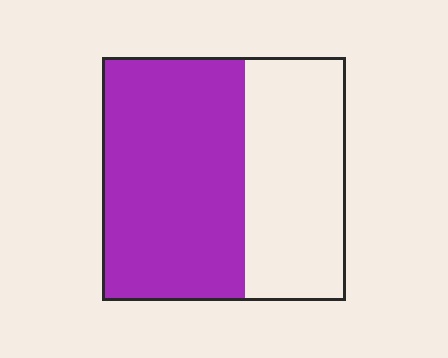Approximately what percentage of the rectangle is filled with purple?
Approximately 60%.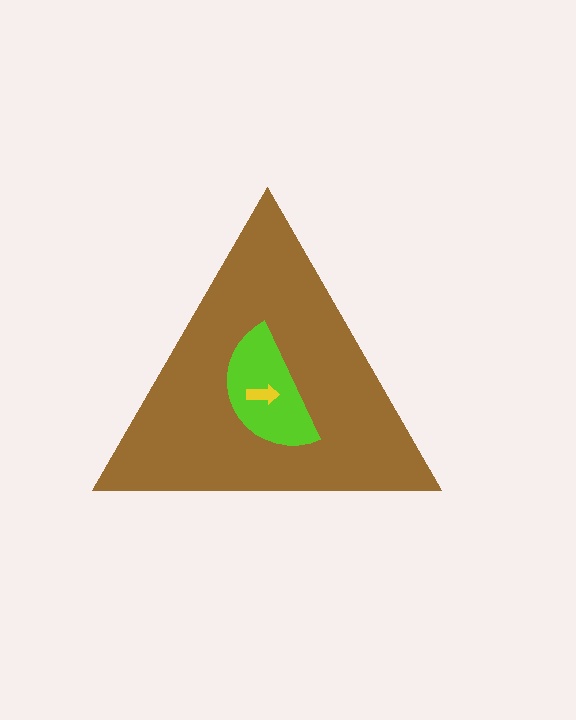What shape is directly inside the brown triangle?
The lime semicircle.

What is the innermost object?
The yellow arrow.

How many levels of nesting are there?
3.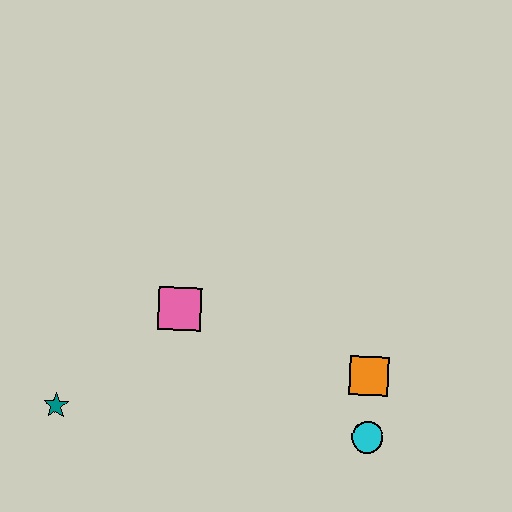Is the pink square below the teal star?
No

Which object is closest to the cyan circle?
The orange square is closest to the cyan circle.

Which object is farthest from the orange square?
The teal star is farthest from the orange square.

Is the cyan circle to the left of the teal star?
No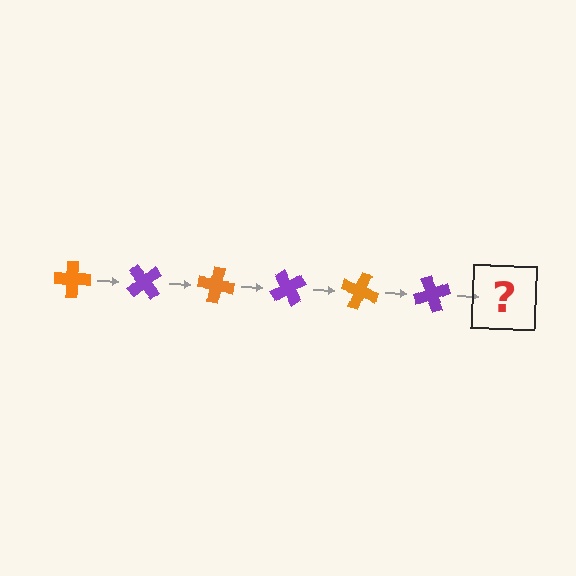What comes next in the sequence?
The next element should be an orange cross, rotated 300 degrees from the start.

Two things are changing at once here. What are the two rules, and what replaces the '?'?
The two rules are that it rotates 50 degrees each step and the color cycles through orange and purple. The '?' should be an orange cross, rotated 300 degrees from the start.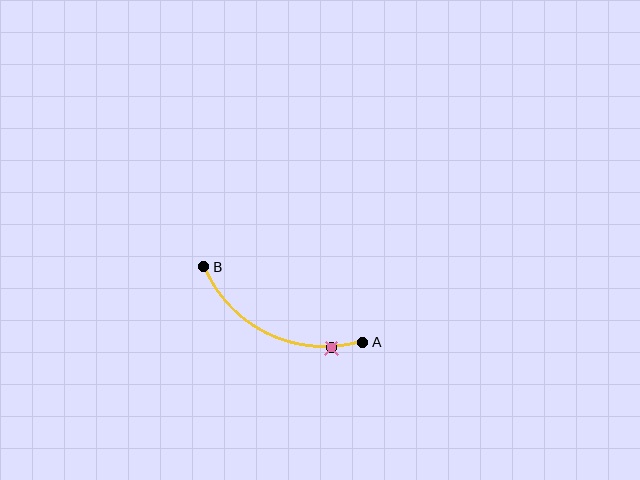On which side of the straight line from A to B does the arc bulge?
The arc bulges below the straight line connecting A and B.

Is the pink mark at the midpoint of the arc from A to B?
No. The pink mark lies on the arc but is closer to endpoint A. The arc midpoint would be at the point on the curve equidistant along the arc from both A and B.